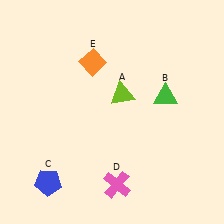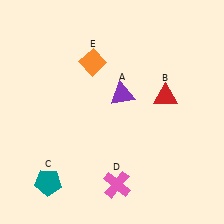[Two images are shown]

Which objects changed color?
A changed from lime to purple. B changed from green to red. C changed from blue to teal.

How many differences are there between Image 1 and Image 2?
There are 3 differences between the two images.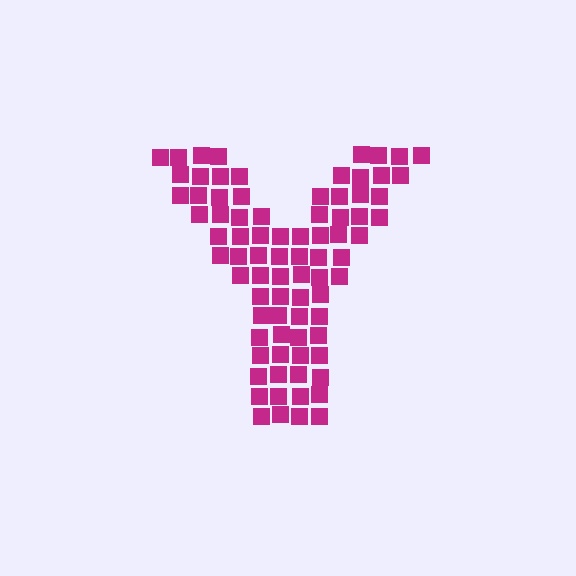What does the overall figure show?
The overall figure shows the letter Y.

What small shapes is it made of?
It is made of small squares.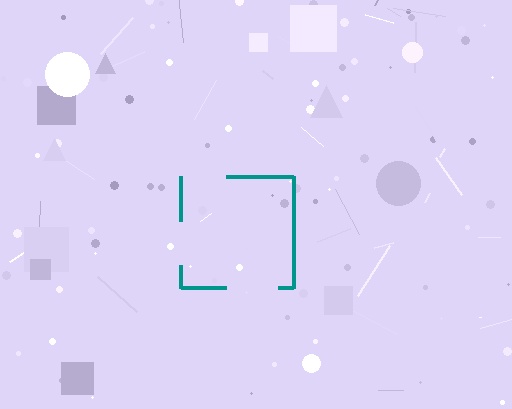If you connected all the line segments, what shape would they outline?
They would outline a square.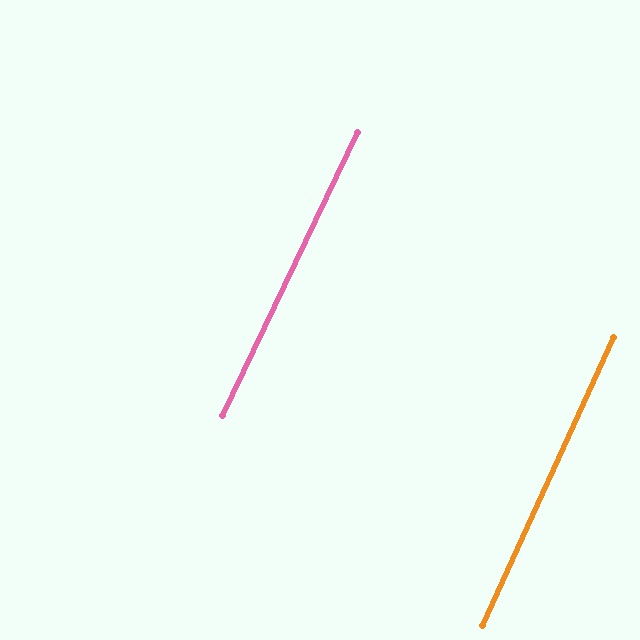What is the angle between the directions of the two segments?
Approximately 1 degree.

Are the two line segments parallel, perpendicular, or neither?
Parallel — their directions differ by only 1.1°.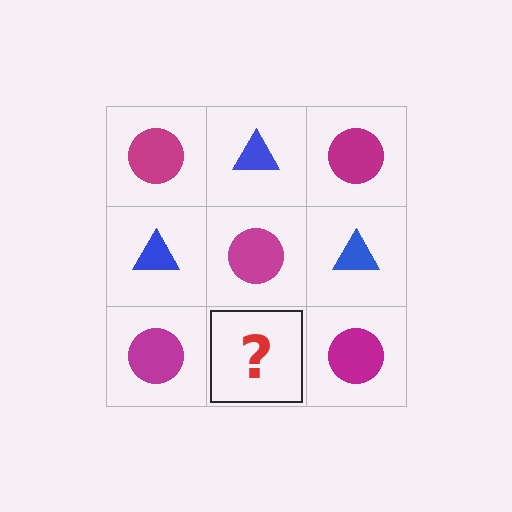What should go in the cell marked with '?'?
The missing cell should contain a blue triangle.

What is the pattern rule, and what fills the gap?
The rule is that it alternates magenta circle and blue triangle in a checkerboard pattern. The gap should be filled with a blue triangle.